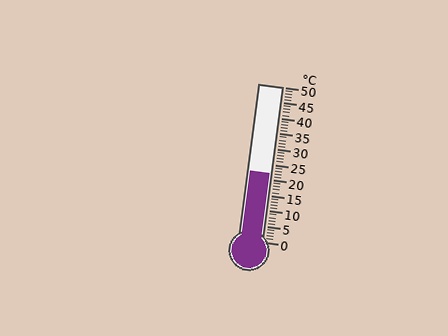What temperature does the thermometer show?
The thermometer shows approximately 22°C.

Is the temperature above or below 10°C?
The temperature is above 10°C.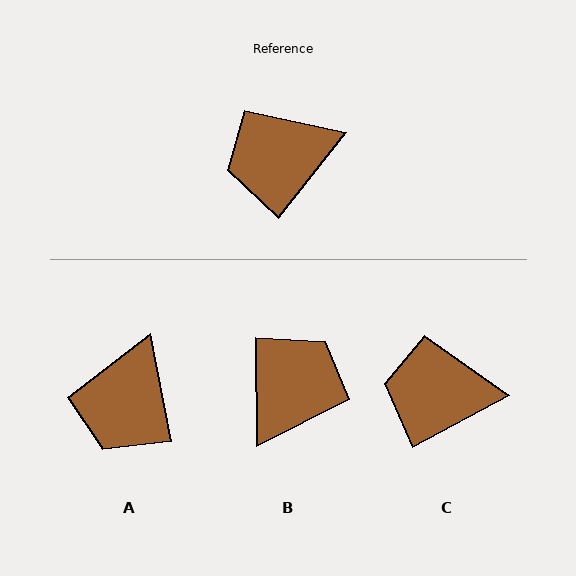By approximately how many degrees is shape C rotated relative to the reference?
Approximately 23 degrees clockwise.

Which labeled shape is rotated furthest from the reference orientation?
B, about 141 degrees away.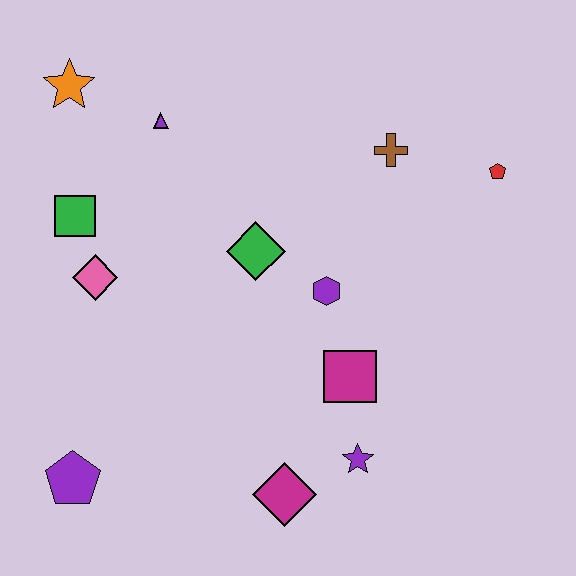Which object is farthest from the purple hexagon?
The orange star is farthest from the purple hexagon.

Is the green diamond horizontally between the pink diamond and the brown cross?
Yes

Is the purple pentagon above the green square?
No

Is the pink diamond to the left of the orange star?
No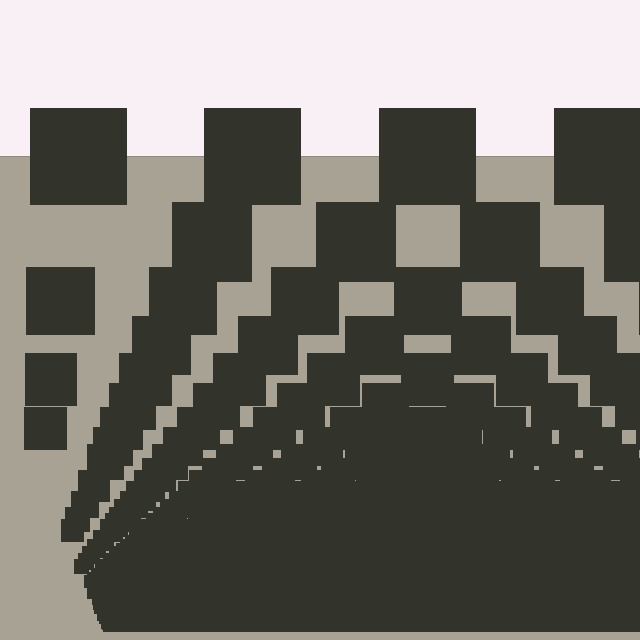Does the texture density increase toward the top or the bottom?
Density increases toward the bottom.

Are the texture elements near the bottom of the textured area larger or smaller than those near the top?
Smaller. The gradient is inverted — elements near the bottom are smaller and denser.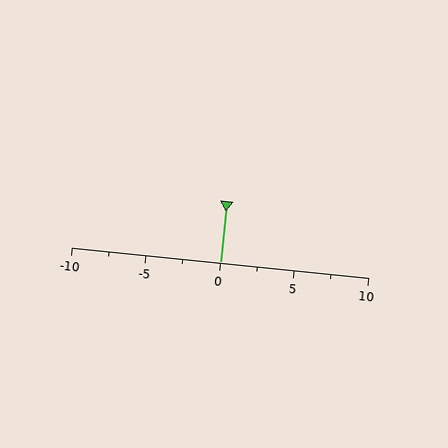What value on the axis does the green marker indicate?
The marker indicates approximately 0.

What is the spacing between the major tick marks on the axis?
The major ticks are spaced 5 apart.